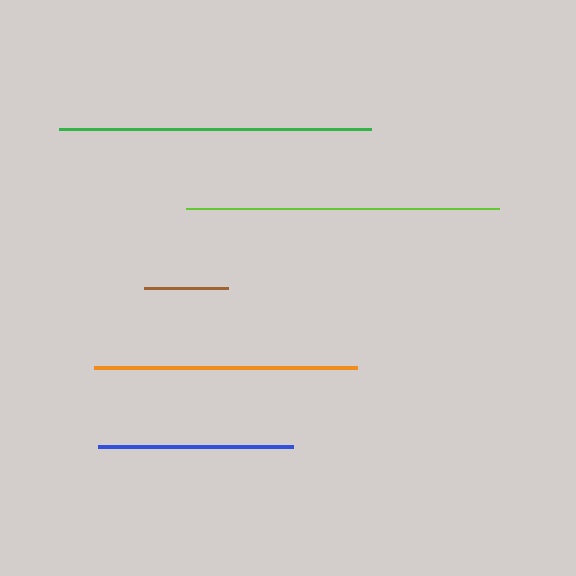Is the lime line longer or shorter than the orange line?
The lime line is longer than the orange line.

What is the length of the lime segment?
The lime segment is approximately 313 pixels long.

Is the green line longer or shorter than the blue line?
The green line is longer than the blue line.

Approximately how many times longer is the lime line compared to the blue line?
The lime line is approximately 1.6 times the length of the blue line.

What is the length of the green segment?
The green segment is approximately 311 pixels long.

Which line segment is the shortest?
The brown line is the shortest at approximately 84 pixels.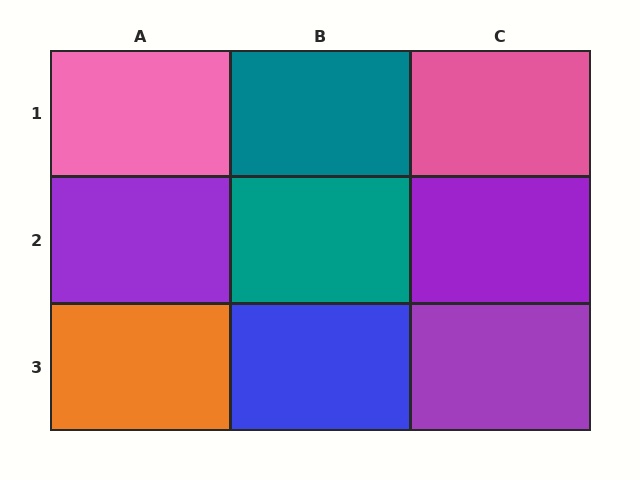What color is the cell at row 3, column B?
Blue.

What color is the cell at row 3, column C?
Purple.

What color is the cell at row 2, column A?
Purple.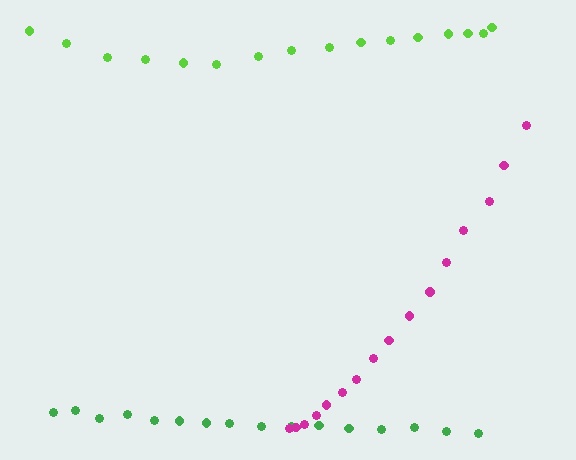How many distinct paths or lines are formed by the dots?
There are 3 distinct paths.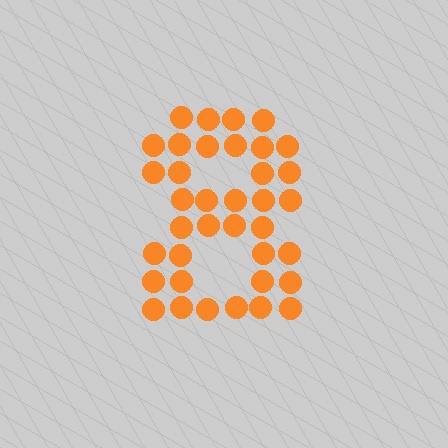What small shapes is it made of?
It is made of small circles.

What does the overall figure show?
The overall figure shows the digit 8.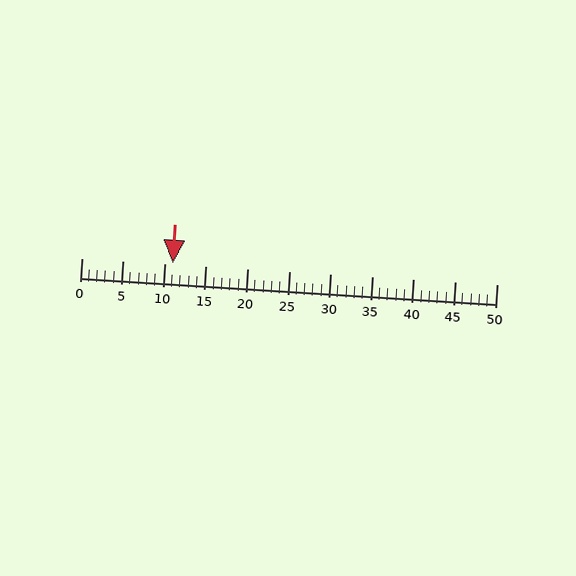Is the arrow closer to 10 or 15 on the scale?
The arrow is closer to 10.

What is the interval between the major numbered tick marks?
The major tick marks are spaced 5 units apart.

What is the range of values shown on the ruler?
The ruler shows values from 0 to 50.